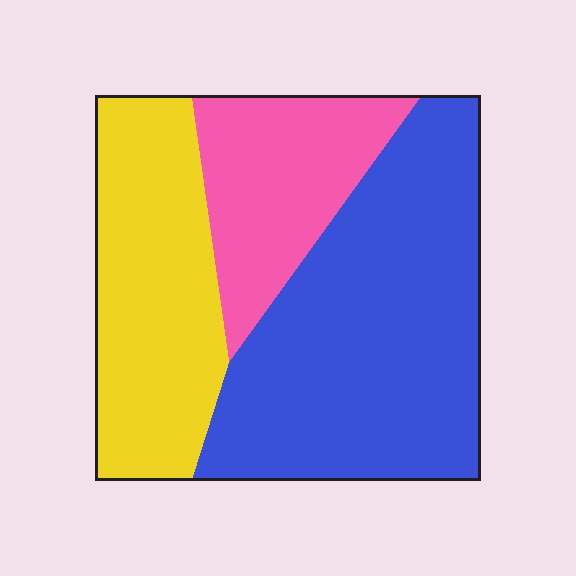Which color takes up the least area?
Pink, at roughly 20%.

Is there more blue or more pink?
Blue.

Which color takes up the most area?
Blue, at roughly 50%.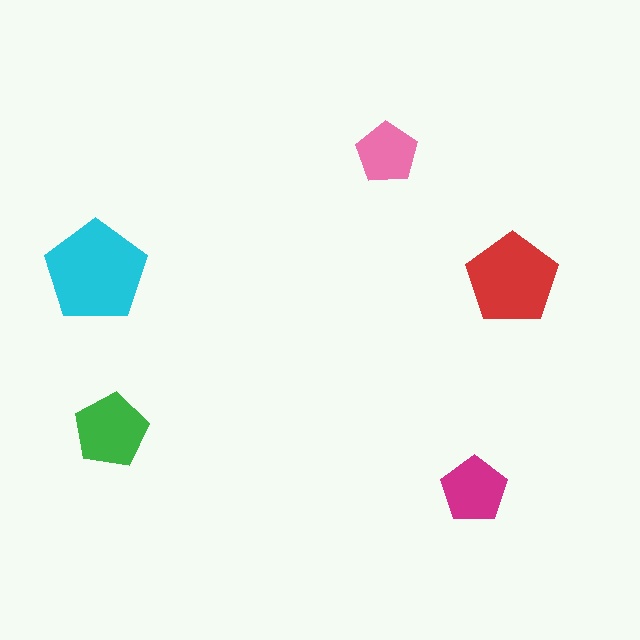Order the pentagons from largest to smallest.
the cyan one, the red one, the green one, the magenta one, the pink one.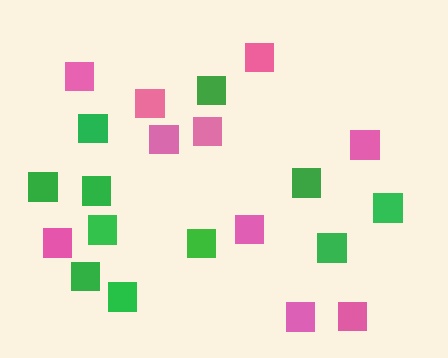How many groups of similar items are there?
There are 2 groups: one group of green squares (11) and one group of pink squares (10).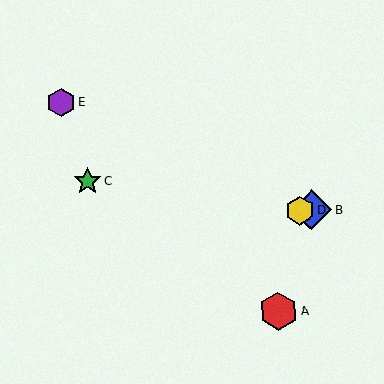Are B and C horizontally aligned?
No, B is at y≈210 and C is at y≈181.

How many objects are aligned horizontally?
2 objects (B, D) are aligned horizontally.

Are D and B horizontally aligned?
Yes, both are at y≈210.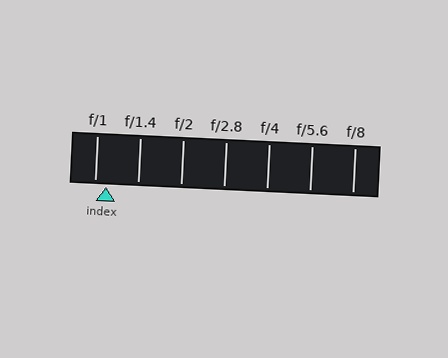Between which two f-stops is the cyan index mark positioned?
The index mark is between f/1 and f/1.4.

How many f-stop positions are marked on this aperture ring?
There are 7 f-stop positions marked.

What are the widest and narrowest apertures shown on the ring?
The widest aperture shown is f/1 and the narrowest is f/8.